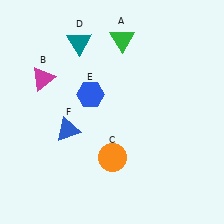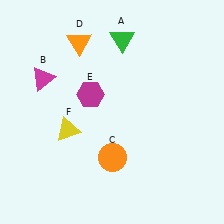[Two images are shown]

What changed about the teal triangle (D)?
In Image 1, D is teal. In Image 2, it changed to orange.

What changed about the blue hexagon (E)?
In Image 1, E is blue. In Image 2, it changed to magenta.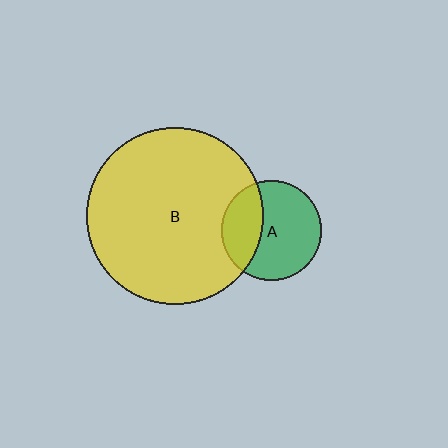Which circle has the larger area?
Circle B (yellow).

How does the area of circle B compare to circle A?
Approximately 3.2 times.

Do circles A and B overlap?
Yes.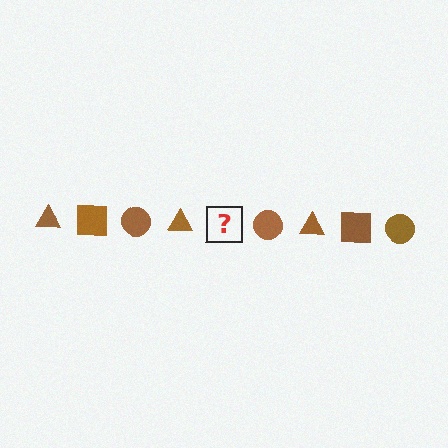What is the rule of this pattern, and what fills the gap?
The rule is that the pattern cycles through triangle, square, circle shapes in brown. The gap should be filled with a brown square.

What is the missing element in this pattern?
The missing element is a brown square.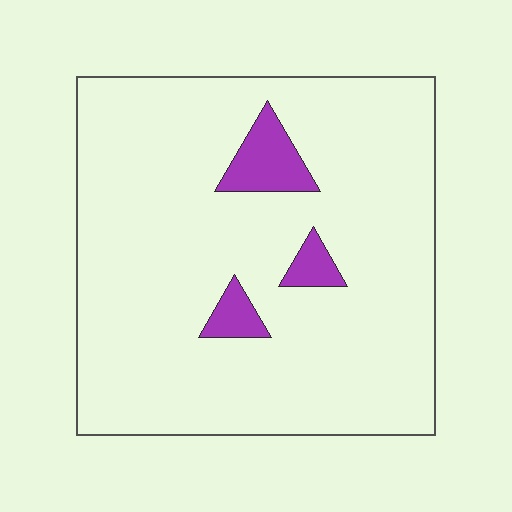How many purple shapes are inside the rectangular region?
3.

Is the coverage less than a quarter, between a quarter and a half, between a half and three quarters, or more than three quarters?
Less than a quarter.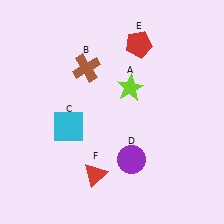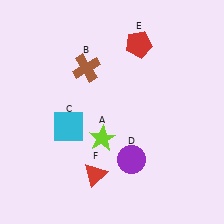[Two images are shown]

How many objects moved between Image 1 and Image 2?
1 object moved between the two images.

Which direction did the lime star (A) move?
The lime star (A) moved down.